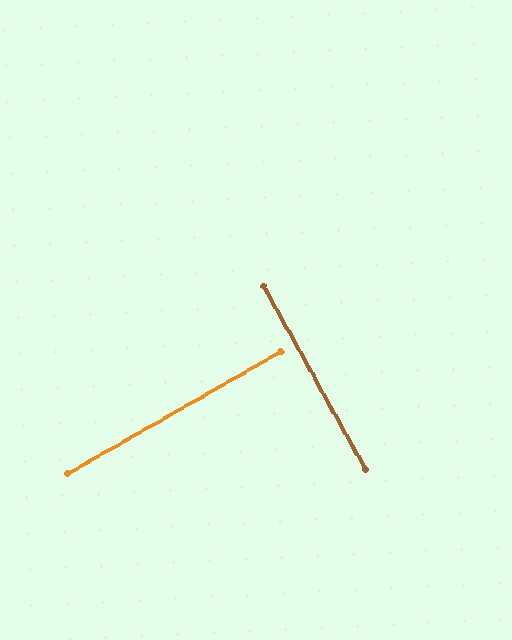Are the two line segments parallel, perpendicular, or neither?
Perpendicular — they meet at approximately 89°.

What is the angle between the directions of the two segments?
Approximately 89 degrees.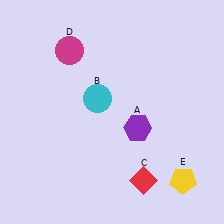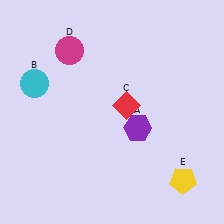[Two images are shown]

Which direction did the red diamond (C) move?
The red diamond (C) moved up.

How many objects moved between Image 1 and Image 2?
2 objects moved between the two images.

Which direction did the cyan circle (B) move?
The cyan circle (B) moved left.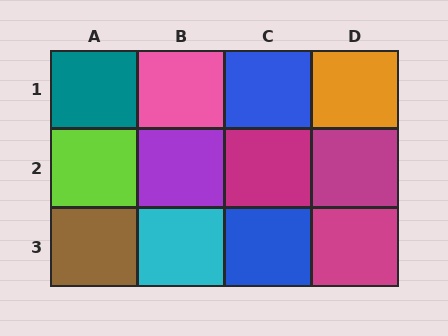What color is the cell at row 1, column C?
Blue.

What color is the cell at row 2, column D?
Magenta.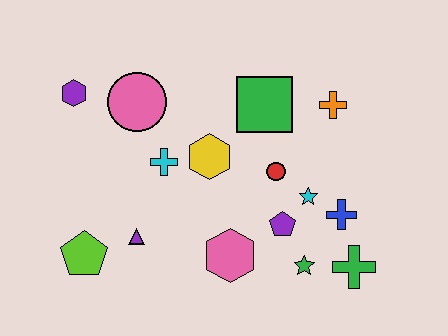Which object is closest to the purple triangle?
The lime pentagon is closest to the purple triangle.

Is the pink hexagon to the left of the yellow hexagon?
No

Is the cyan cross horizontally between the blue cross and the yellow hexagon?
No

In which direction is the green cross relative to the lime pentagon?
The green cross is to the right of the lime pentagon.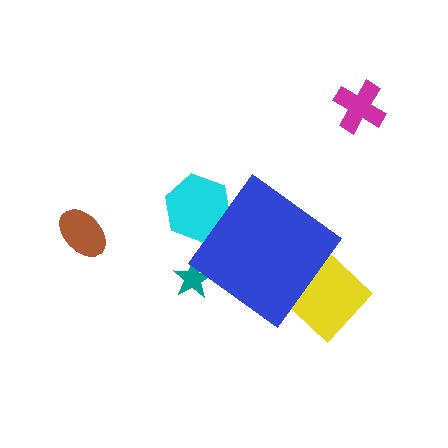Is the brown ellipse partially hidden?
No, the brown ellipse is fully visible.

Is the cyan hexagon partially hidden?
Yes, the cyan hexagon is partially hidden behind the blue diamond.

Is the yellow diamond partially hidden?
Yes, the yellow diamond is partially hidden behind the blue diamond.